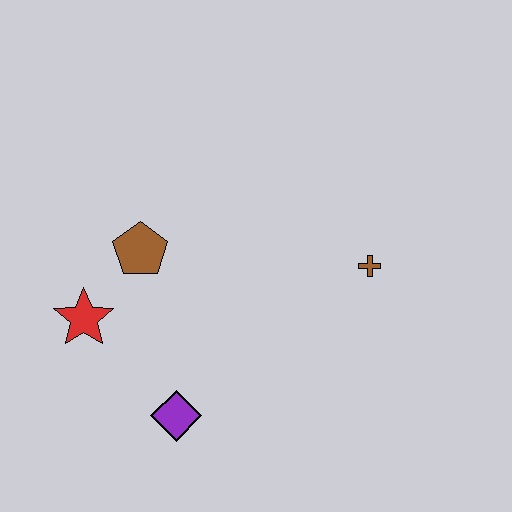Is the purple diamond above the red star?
No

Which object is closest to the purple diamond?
The red star is closest to the purple diamond.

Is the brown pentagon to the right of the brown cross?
No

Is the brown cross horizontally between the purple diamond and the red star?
No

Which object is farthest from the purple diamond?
The brown cross is farthest from the purple diamond.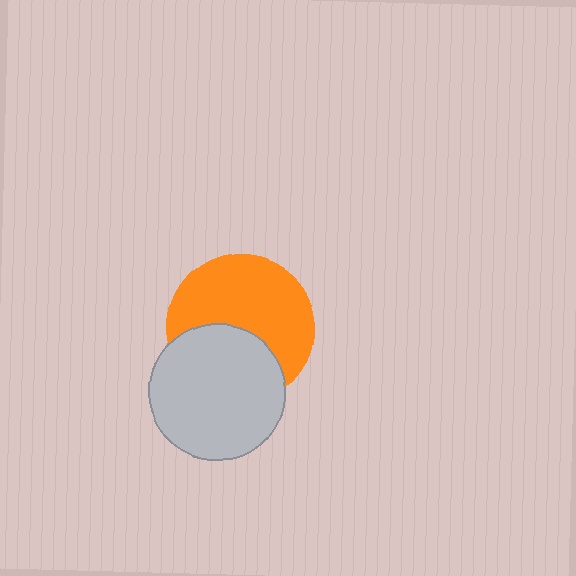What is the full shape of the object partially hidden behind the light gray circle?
The partially hidden object is an orange circle.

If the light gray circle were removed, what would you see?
You would see the complete orange circle.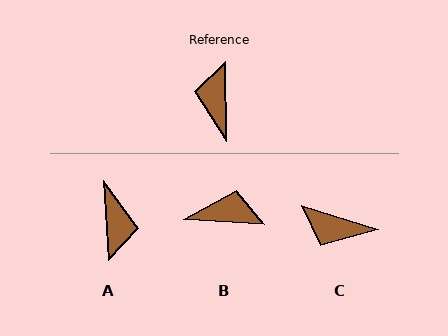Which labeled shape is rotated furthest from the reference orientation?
A, about 177 degrees away.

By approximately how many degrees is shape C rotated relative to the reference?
Approximately 72 degrees counter-clockwise.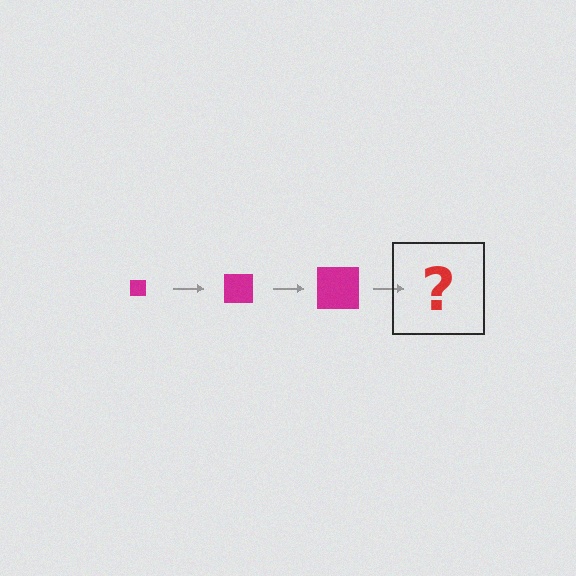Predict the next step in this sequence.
The next step is a magenta square, larger than the previous one.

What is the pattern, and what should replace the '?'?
The pattern is that the square gets progressively larger each step. The '?' should be a magenta square, larger than the previous one.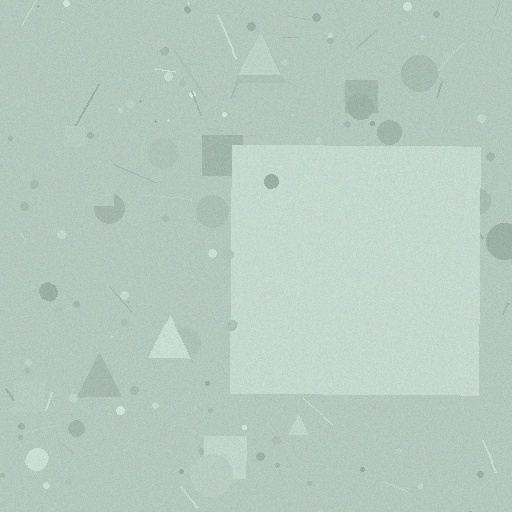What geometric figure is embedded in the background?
A square is embedded in the background.